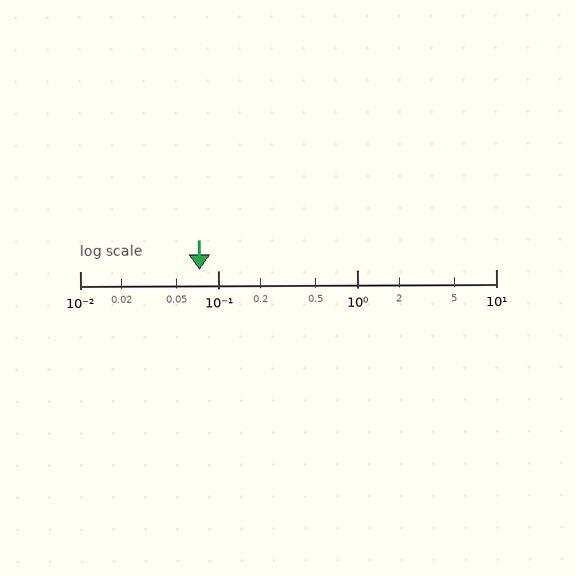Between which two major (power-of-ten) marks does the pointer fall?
The pointer is between 0.01 and 0.1.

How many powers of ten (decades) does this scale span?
The scale spans 3 decades, from 0.01 to 10.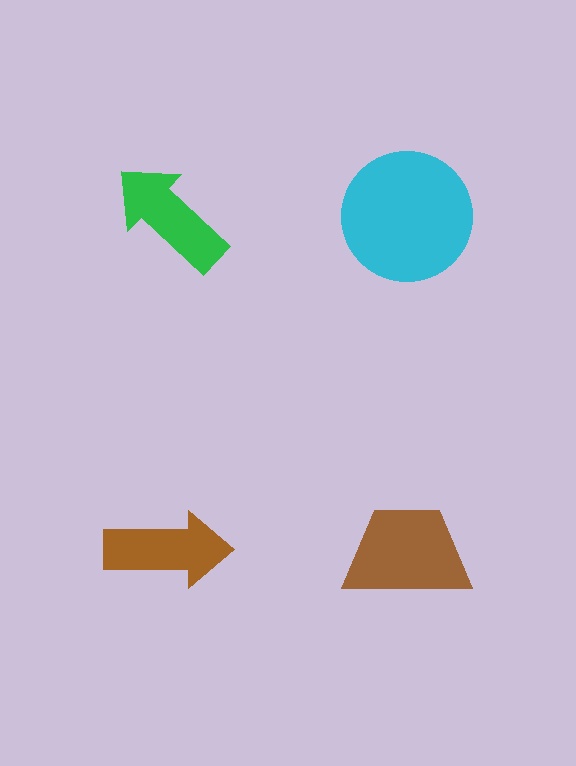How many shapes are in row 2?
2 shapes.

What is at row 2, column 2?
A brown trapezoid.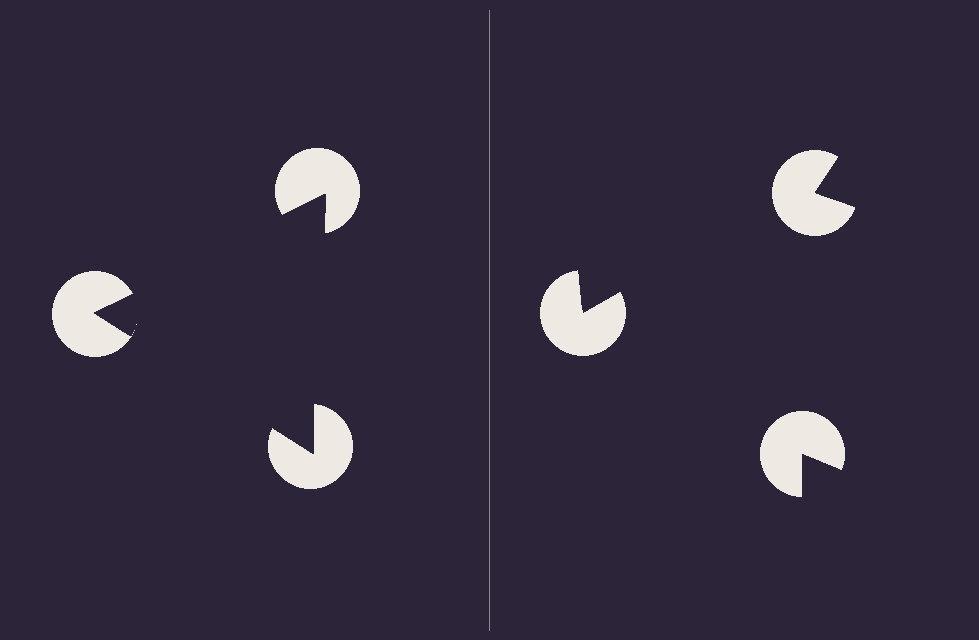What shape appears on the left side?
An illusory triangle.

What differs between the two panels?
The pac-man discs are positioned identically on both sides; only the wedge orientations differ. On the left they align to a triangle; on the right they are misaligned.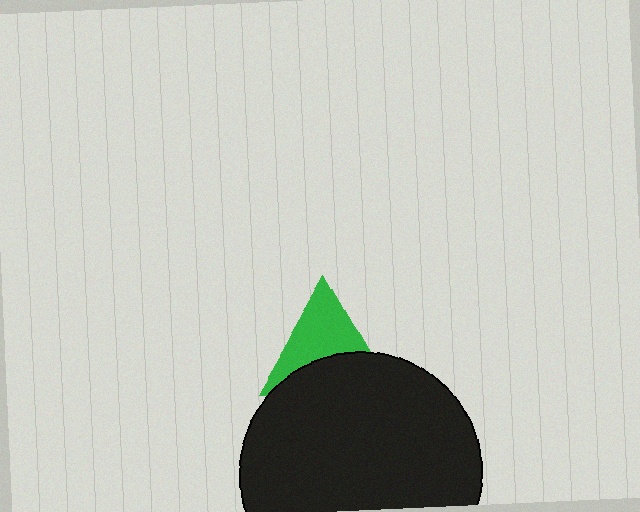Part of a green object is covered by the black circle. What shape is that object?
It is a triangle.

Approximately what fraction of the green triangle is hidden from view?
Roughly 44% of the green triangle is hidden behind the black circle.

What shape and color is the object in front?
The object in front is a black circle.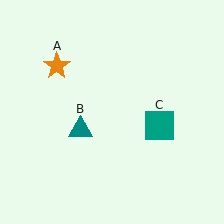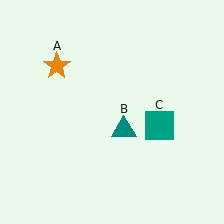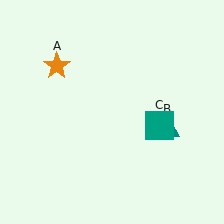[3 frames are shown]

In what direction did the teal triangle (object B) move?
The teal triangle (object B) moved right.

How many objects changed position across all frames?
1 object changed position: teal triangle (object B).